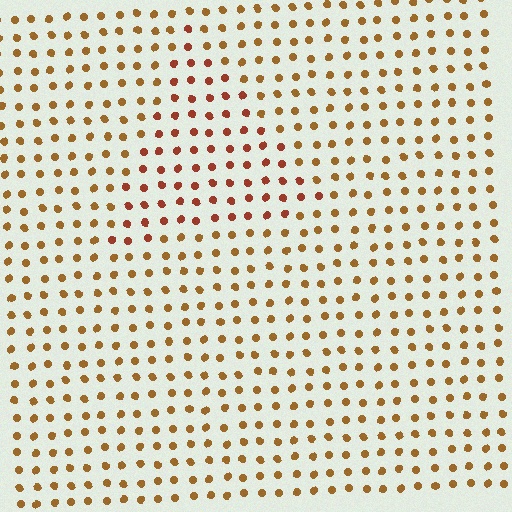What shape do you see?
I see a triangle.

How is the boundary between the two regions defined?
The boundary is defined purely by a slight shift in hue (about 25 degrees). Spacing, size, and orientation are identical on both sides.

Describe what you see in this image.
The image is filled with small brown elements in a uniform arrangement. A triangle-shaped region is visible where the elements are tinted to a slightly different hue, forming a subtle color boundary.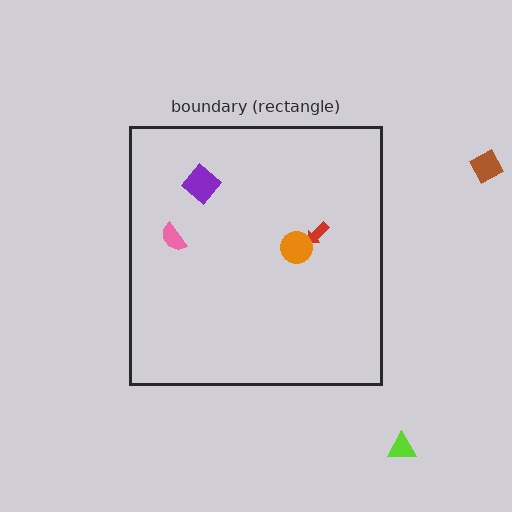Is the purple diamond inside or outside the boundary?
Inside.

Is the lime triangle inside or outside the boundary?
Outside.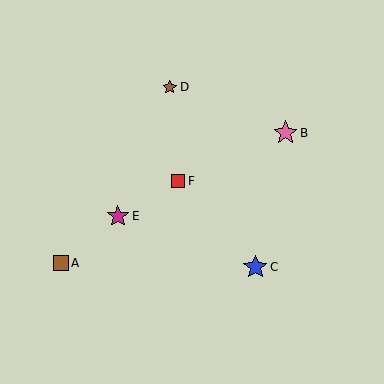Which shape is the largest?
The blue star (labeled C) is the largest.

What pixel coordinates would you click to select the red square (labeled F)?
Click at (178, 181) to select the red square F.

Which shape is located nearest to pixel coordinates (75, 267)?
The brown square (labeled A) at (61, 263) is nearest to that location.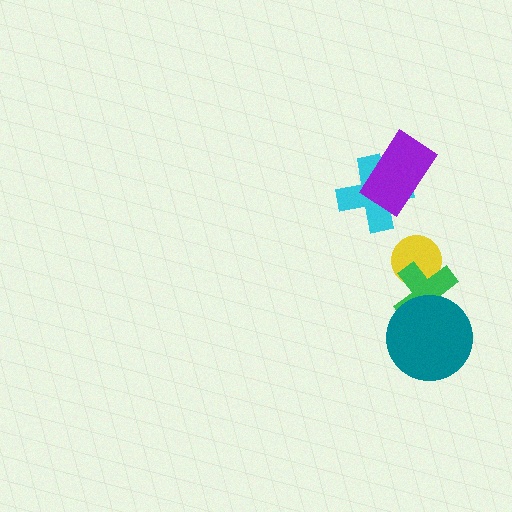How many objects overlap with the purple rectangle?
1 object overlaps with the purple rectangle.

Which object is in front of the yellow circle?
The green cross is in front of the yellow circle.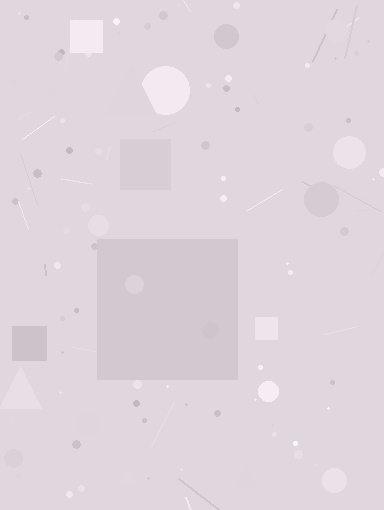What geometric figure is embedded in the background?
A square is embedded in the background.